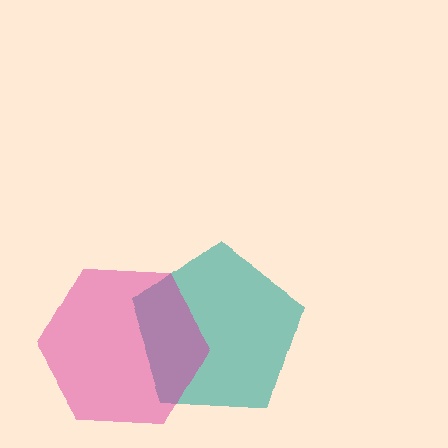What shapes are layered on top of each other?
The layered shapes are: a teal pentagon, a magenta hexagon.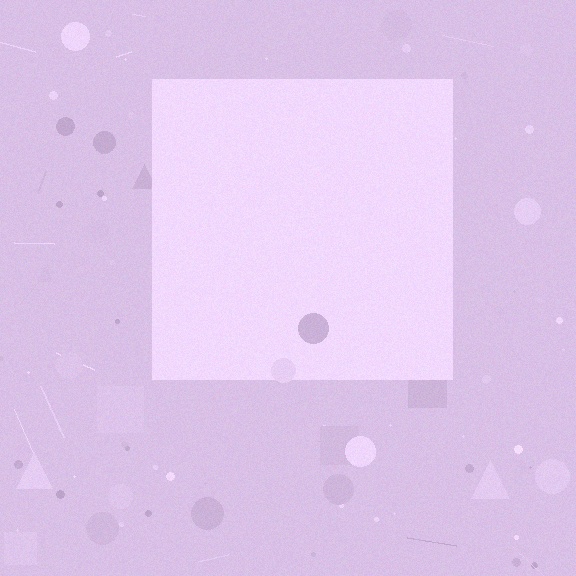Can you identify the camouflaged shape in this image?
The camouflaged shape is a square.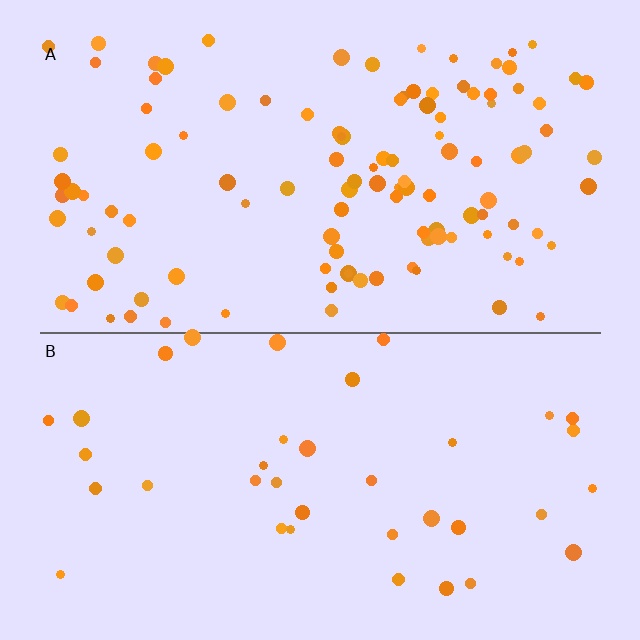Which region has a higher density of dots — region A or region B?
A (the top).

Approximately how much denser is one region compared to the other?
Approximately 3.0× — region A over region B.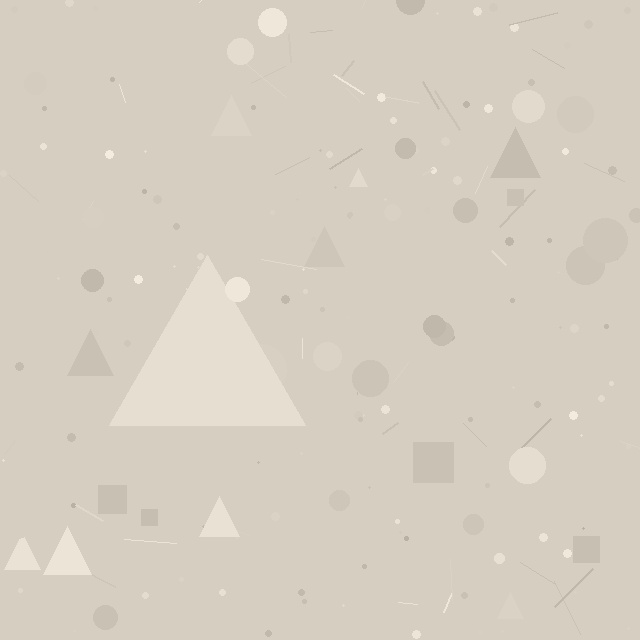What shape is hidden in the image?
A triangle is hidden in the image.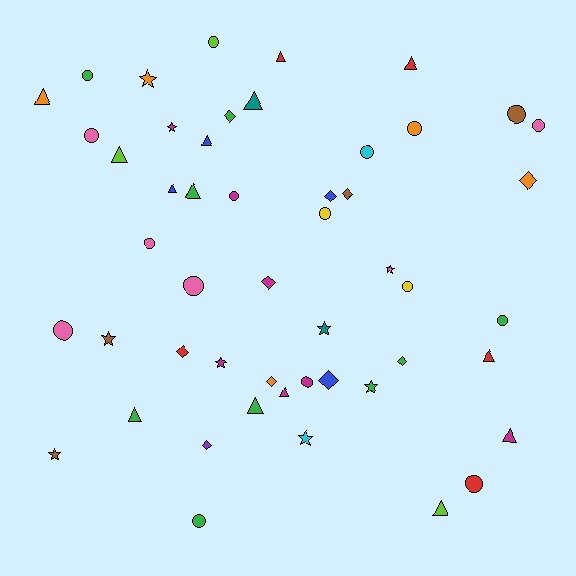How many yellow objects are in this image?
There are 2 yellow objects.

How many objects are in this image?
There are 50 objects.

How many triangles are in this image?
There are 14 triangles.